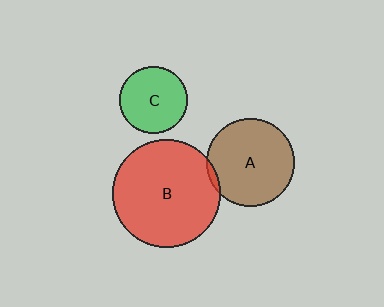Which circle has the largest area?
Circle B (red).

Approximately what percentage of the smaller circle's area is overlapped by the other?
Approximately 5%.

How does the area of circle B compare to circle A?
Approximately 1.5 times.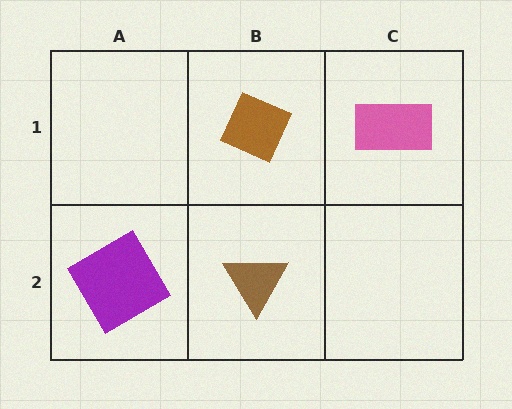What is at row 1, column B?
A brown diamond.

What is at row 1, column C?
A pink rectangle.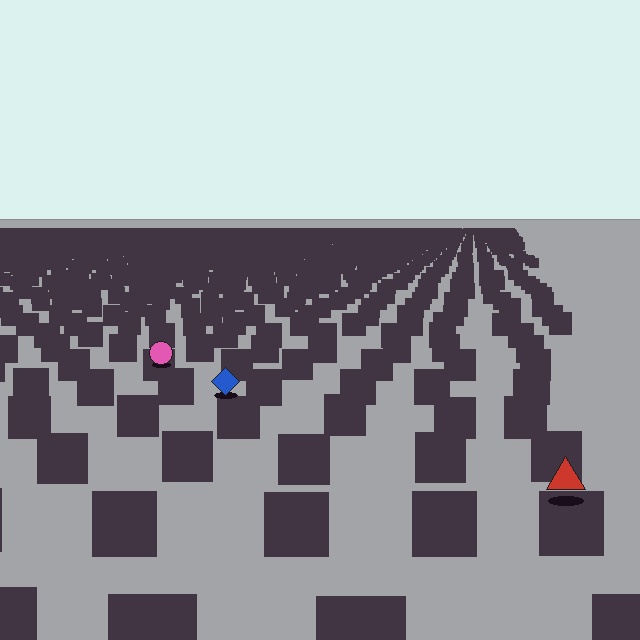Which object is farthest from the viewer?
The pink circle is farthest from the viewer. It appears smaller and the ground texture around it is denser.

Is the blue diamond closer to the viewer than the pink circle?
Yes. The blue diamond is closer — you can tell from the texture gradient: the ground texture is coarser near it.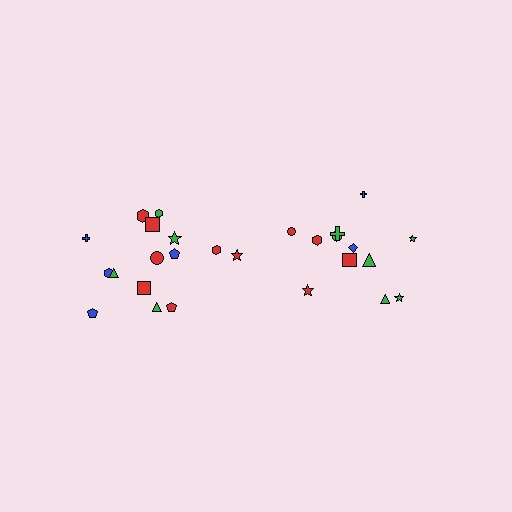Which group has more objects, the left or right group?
The left group.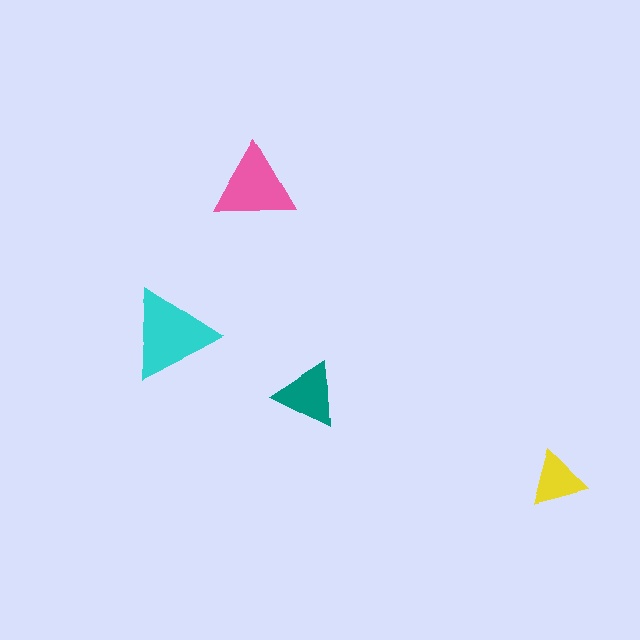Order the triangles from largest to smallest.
the cyan one, the pink one, the teal one, the yellow one.